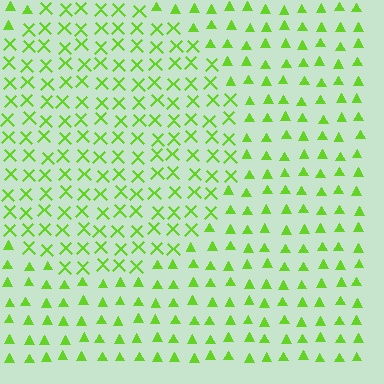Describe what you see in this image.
The image is filled with small lime elements arranged in a uniform grid. A circle-shaped region contains X marks, while the surrounding area contains triangles. The boundary is defined purely by the change in element shape.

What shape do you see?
I see a circle.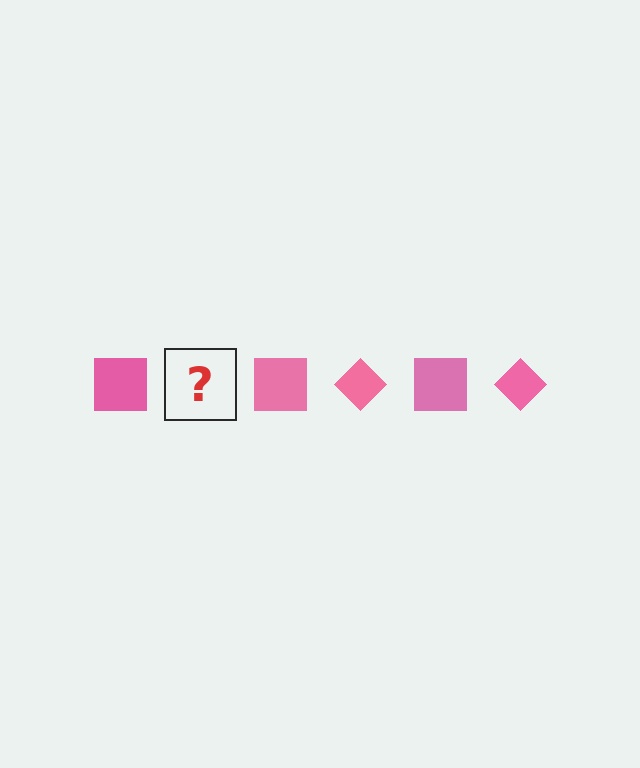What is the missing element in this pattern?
The missing element is a pink diamond.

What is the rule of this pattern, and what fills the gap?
The rule is that the pattern cycles through square, diamond shapes in pink. The gap should be filled with a pink diamond.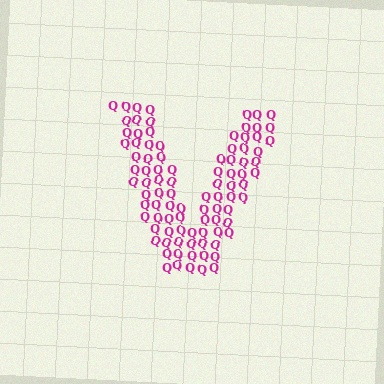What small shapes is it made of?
It is made of small letter Q's.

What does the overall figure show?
The overall figure shows the letter V.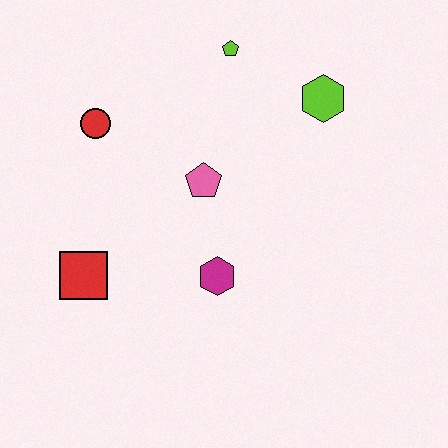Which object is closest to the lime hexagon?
The lime pentagon is closest to the lime hexagon.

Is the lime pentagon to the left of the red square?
No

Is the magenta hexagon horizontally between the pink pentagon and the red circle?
No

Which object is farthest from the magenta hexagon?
The lime pentagon is farthest from the magenta hexagon.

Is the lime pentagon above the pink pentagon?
Yes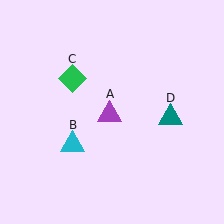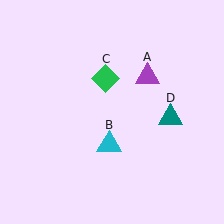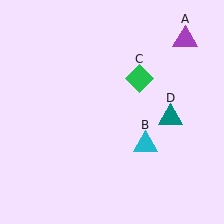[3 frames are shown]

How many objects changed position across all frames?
3 objects changed position: purple triangle (object A), cyan triangle (object B), green diamond (object C).